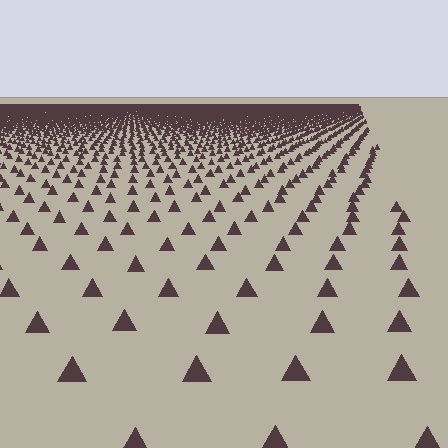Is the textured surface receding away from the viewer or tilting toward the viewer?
The surface is receding away from the viewer. Texture elements get smaller and denser toward the top.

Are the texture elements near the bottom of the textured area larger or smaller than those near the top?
Larger. Near the bottom, elements are closer to the viewer and appear at a bigger on-screen size.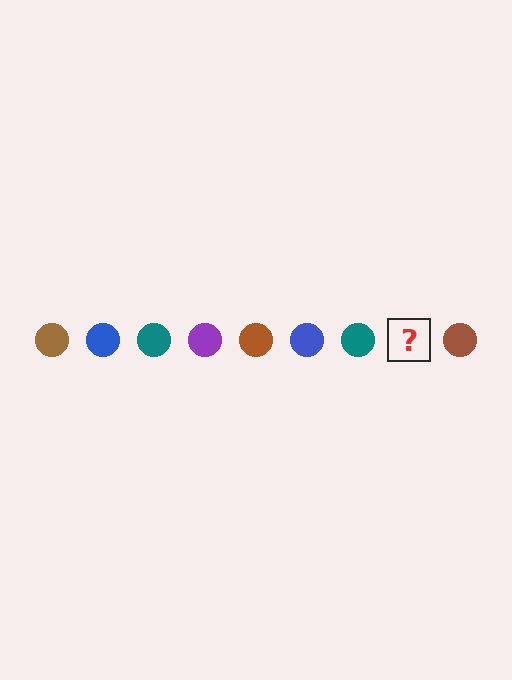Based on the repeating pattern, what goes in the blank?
The blank should be a purple circle.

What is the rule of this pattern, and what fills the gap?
The rule is that the pattern cycles through brown, blue, teal, purple circles. The gap should be filled with a purple circle.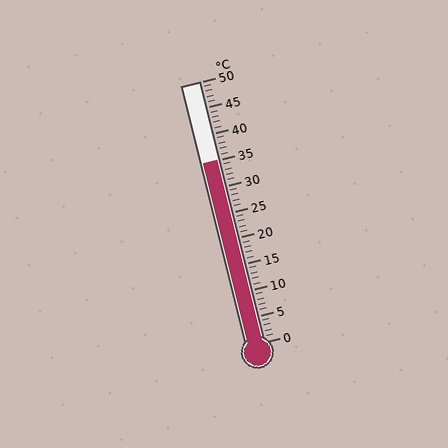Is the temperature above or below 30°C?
The temperature is above 30°C.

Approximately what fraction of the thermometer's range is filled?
The thermometer is filled to approximately 70% of its range.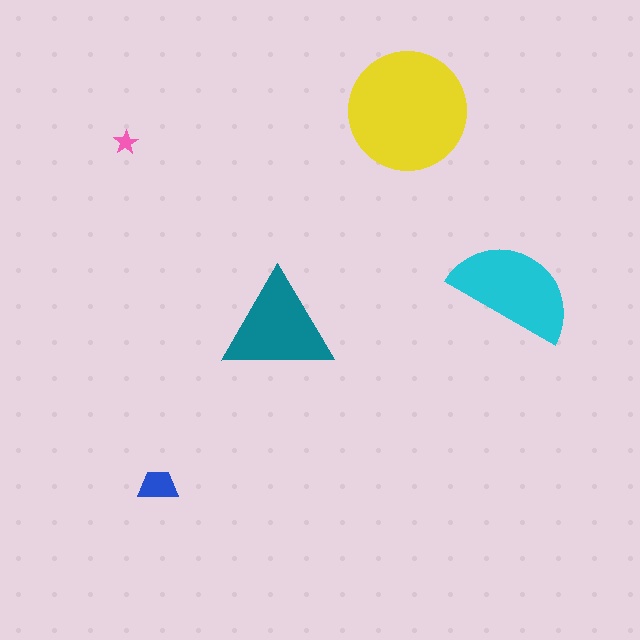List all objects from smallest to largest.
The pink star, the blue trapezoid, the teal triangle, the cyan semicircle, the yellow circle.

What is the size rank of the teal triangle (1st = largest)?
3rd.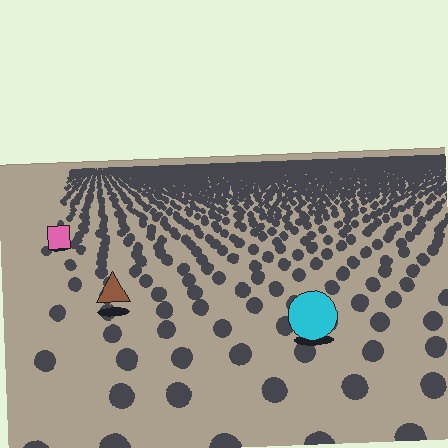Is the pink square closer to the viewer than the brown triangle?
No. The brown triangle is closer — you can tell from the texture gradient: the ground texture is coarser near it.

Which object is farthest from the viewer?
The pink square is farthest from the viewer. It appears smaller and the ground texture around it is denser.